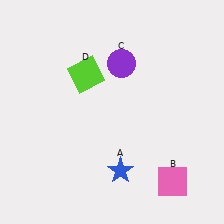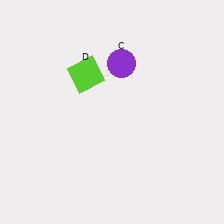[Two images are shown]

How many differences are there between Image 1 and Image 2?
There are 2 differences between the two images.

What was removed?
The pink square (B), the blue star (A) were removed in Image 2.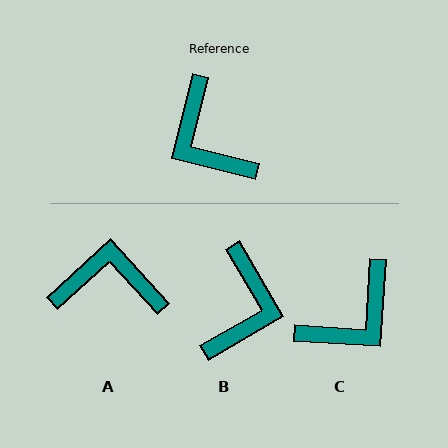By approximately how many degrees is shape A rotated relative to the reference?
Approximately 124 degrees clockwise.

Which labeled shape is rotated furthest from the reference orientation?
B, about 134 degrees away.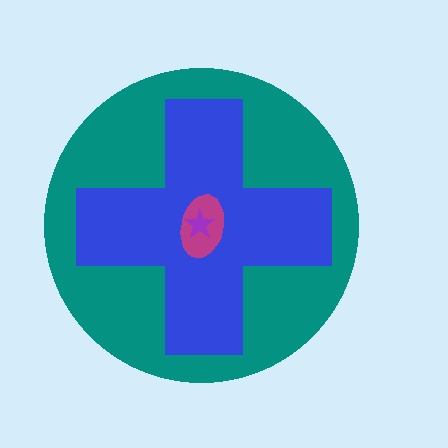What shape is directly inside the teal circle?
The blue cross.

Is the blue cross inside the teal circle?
Yes.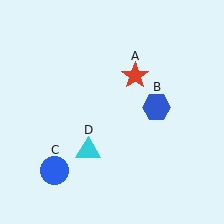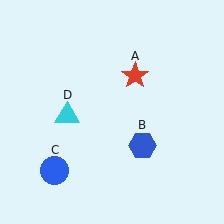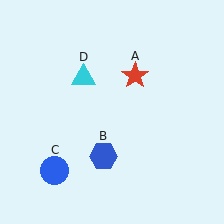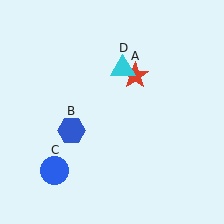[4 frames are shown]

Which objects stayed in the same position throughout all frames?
Red star (object A) and blue circle (object C) remained stationary.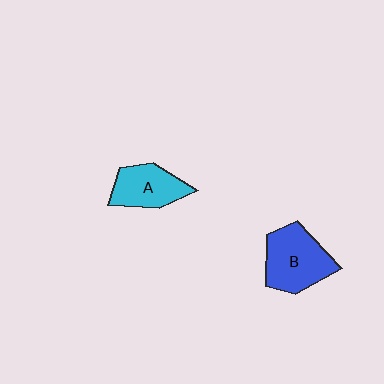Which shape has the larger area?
Shape B (blue).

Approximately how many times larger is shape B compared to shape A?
Approximately 1.3 times.